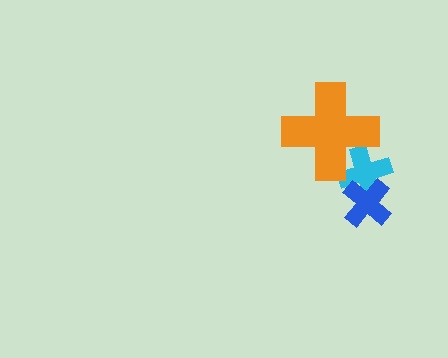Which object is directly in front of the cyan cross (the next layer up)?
The blue cross is directly in front of the cyan cross.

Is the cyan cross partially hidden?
Yes, it is partially covered by another shape.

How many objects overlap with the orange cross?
1 object overlaps with the orange cross.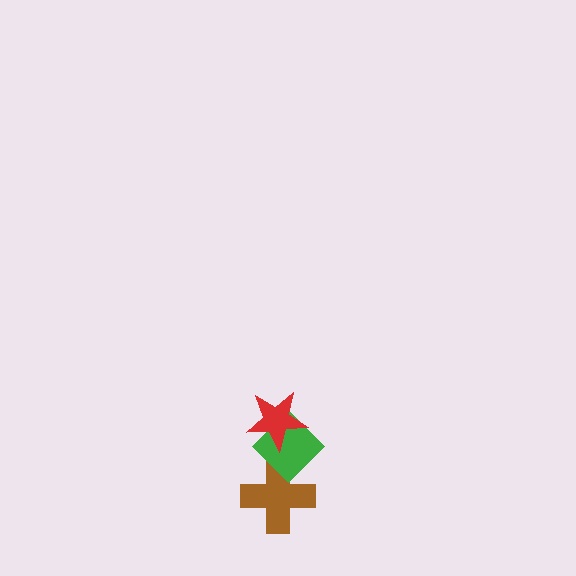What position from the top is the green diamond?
The green diamond is 2nd from the top.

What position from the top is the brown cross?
The brown cross is 3rd from the top.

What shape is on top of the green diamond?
The red star is on top of the green diamond.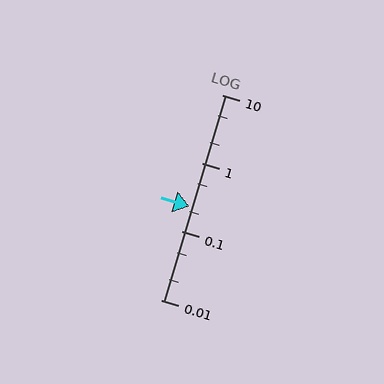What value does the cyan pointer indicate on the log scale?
The pointer indicates approximately 0.23.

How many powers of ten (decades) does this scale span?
The scale spans 3 decades, from 0.01 to 10.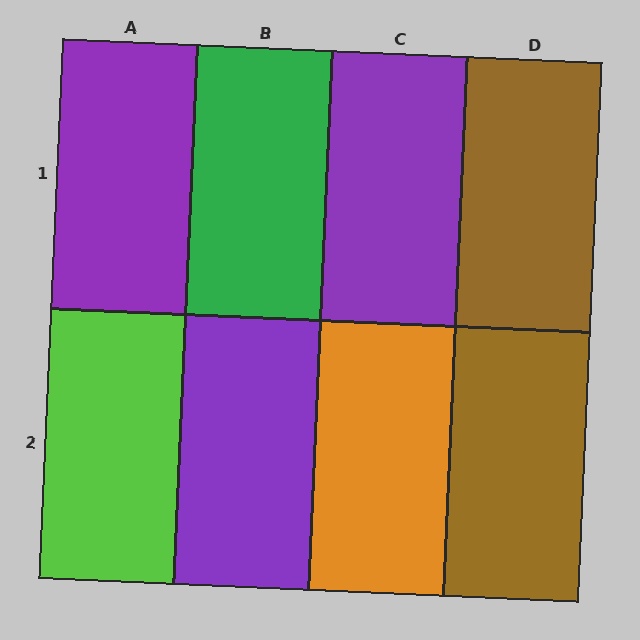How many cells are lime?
1 cell is lime.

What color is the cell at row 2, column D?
Brown.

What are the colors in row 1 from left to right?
Purple, green, purple, brown.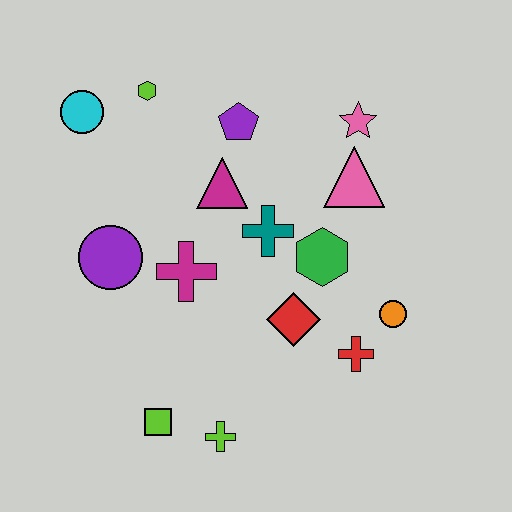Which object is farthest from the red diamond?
The cyan circle is farthest from the red diamond.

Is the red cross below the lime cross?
No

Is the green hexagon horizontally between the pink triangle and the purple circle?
Yes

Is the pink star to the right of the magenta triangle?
Yes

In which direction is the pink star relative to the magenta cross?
The pink star is to the right of the magenta cross.